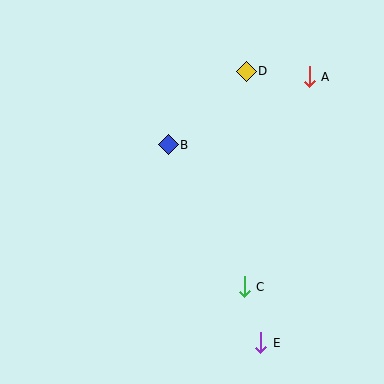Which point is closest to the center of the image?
Point B at (168, 145) is closest to the center.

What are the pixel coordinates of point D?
Point D is at (246, 71).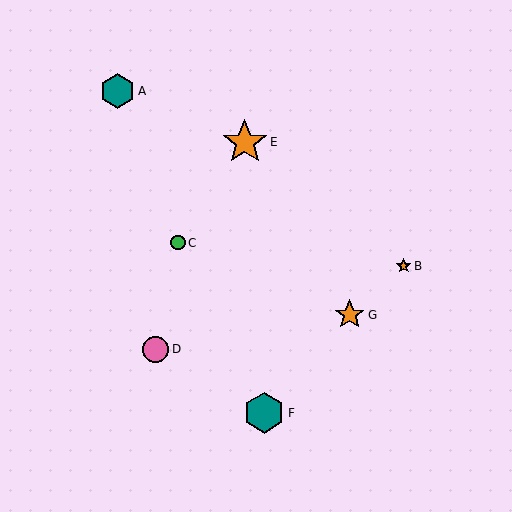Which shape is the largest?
The orange star (labeled E) is the largest.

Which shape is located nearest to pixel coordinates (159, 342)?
The pink circle (labeled D) at (155, 349) is nearest to that location.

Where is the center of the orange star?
The center of the orange star is at (404, 266).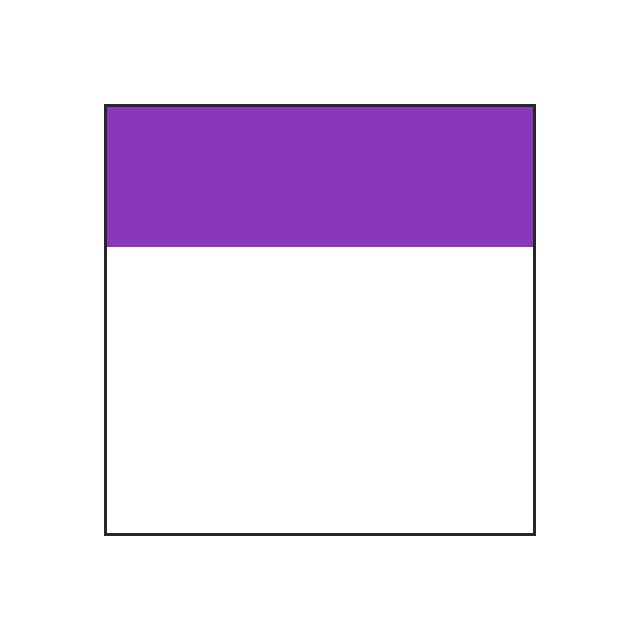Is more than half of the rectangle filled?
No.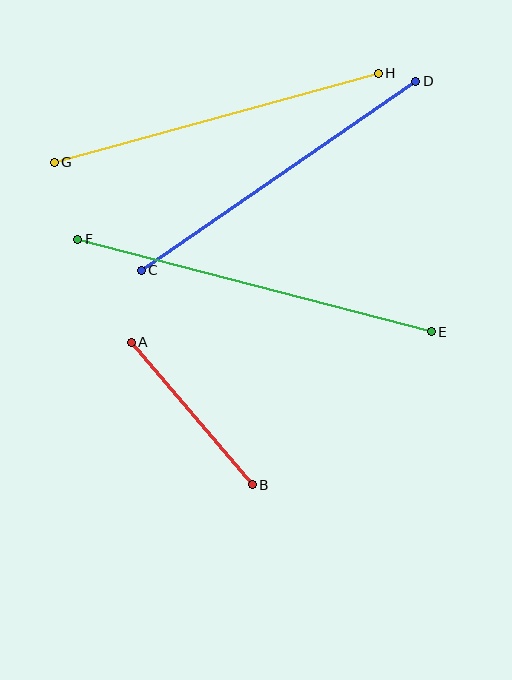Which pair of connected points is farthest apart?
Points E and F are farthest apart.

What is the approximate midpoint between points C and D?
The midpoint is at approximately (279, 176) pixels.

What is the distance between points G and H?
The distance is approximately 336 pixels.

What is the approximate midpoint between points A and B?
The midpoint is at approximately (192, 413) pixels.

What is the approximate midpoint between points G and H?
The midpoint is at approximately (216, 118) pixels.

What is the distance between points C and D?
The distance is approximately 333 pixels.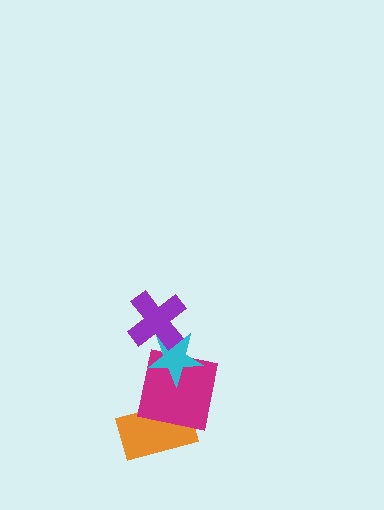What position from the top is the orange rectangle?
The orange rectangle is 4th from the top.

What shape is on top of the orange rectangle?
The magenta square is on top of the orange rectangle.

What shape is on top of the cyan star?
The purple cross is on top of the cyan star.